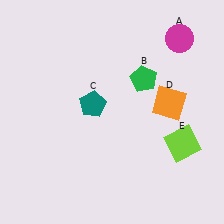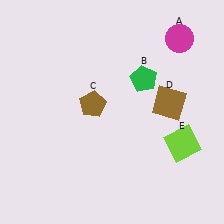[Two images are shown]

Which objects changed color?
C changed from teal to brown. D changed from orange to brown.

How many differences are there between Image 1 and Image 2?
There are 2 differences between the two images.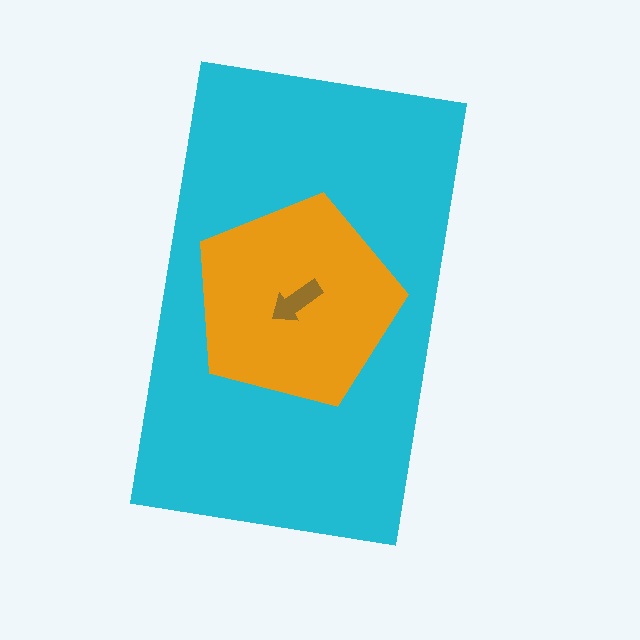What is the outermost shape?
The cyan rectangle.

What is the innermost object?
The brown arrow.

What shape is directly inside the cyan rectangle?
The orange pentagon.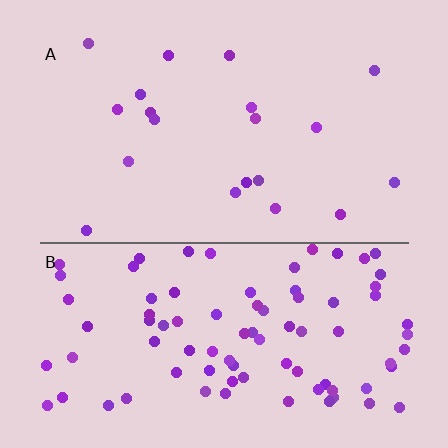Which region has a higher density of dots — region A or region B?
B (the bottom).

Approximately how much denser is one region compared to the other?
Approximately 4.4× — region B over region A.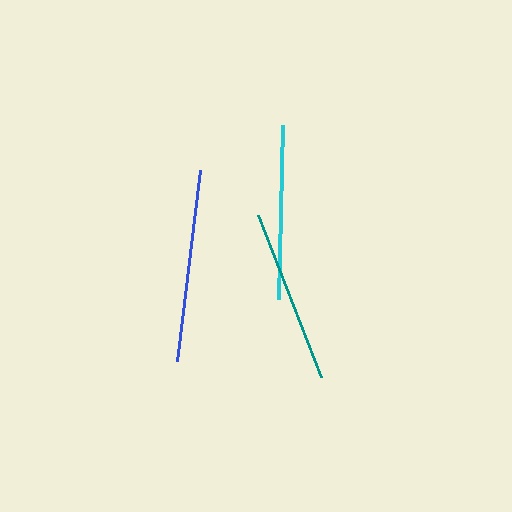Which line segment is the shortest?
The cyan line is the shortest at approximately 174 pixels.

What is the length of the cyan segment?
The cyan segment is approximately 174 pixels long.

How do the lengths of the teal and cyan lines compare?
The teal and cyan lines are approximately the same length.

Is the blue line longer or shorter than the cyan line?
The blue line is longer than the cyan line.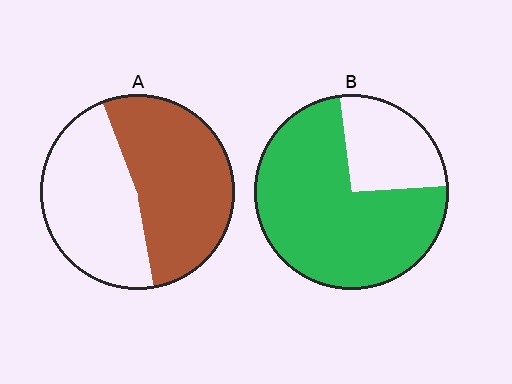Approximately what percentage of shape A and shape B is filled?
A is approximately 55% and B is approximately 75%.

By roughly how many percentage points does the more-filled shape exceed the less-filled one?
By roughly 20 percentage points (B over A).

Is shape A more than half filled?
Roughly half.